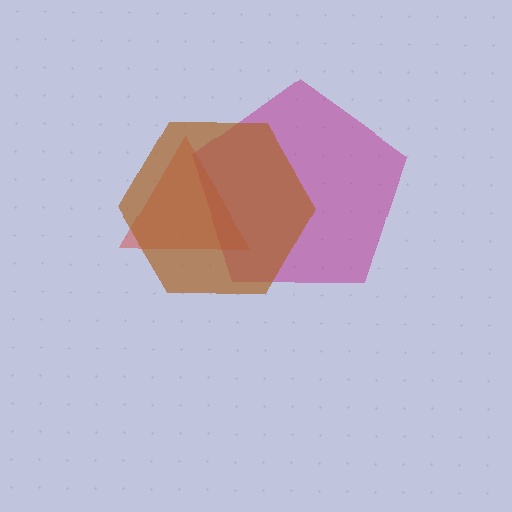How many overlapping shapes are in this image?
There are 3 overlapping shapes in the image.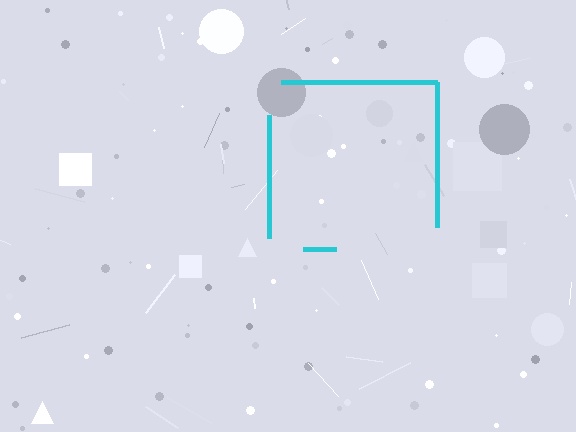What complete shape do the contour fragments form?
The contour fragments form a square.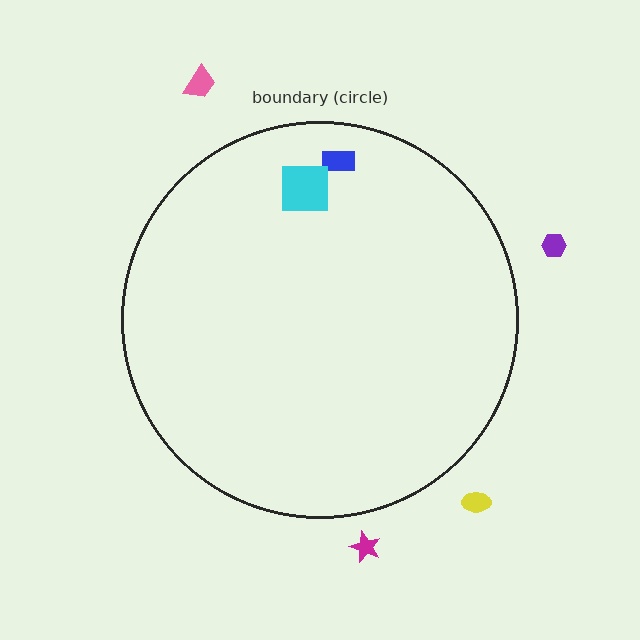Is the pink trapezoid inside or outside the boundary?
Outside.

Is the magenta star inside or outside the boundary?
Outside.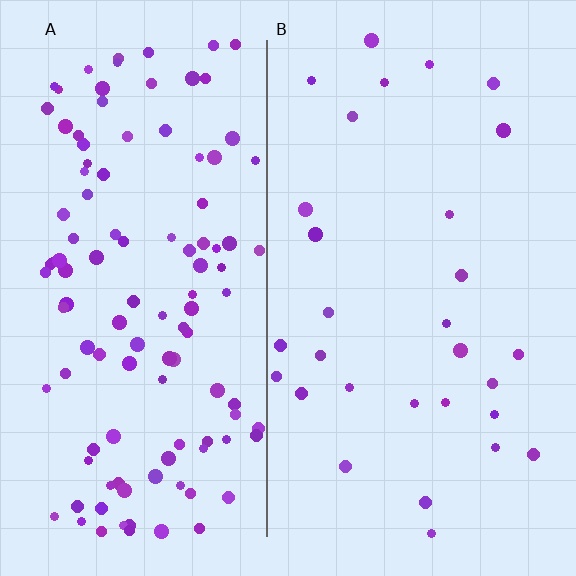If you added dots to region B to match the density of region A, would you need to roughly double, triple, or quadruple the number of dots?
Approximately quadruple.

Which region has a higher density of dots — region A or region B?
A (the left).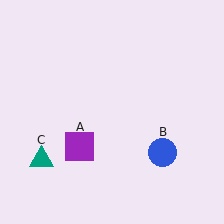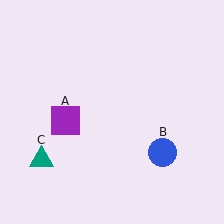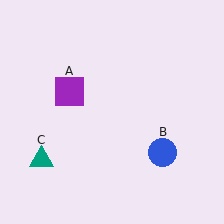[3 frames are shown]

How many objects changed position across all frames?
1 object changed position: purple square (object A).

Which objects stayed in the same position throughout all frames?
Blue circle (object B) and teal triangle (object C) remained stationary.